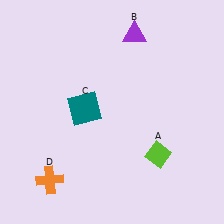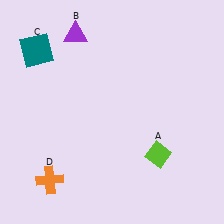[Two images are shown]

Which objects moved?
The objects that moved are: the purple triangle (B), the teal square (C).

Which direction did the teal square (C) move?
The teal square (C) moved up.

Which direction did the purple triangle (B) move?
The purple triangle (B) moved left.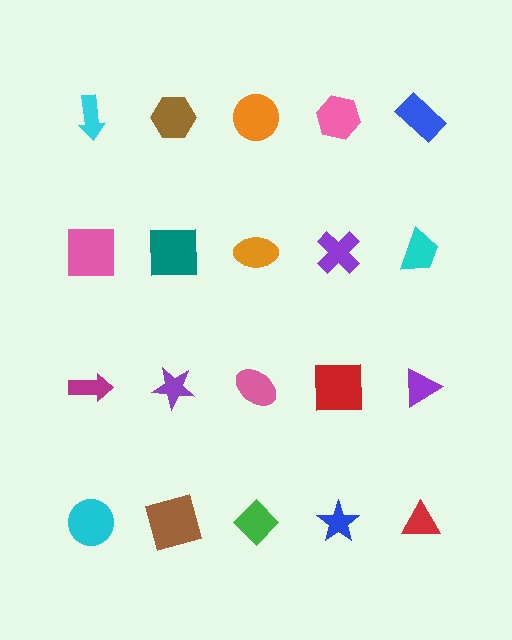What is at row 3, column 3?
A pink ellipse.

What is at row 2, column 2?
A teal square.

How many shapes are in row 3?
5 shapes.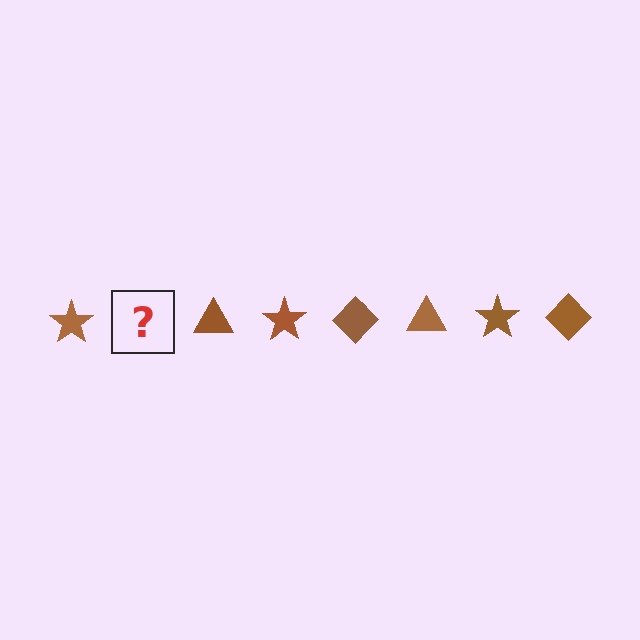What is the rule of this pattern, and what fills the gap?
The rule is that the pattern cycles through star, diamond, triangle shapes in brown. The gap should be filled with a brown diamond.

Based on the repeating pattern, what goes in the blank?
The blank should be a brown diamond.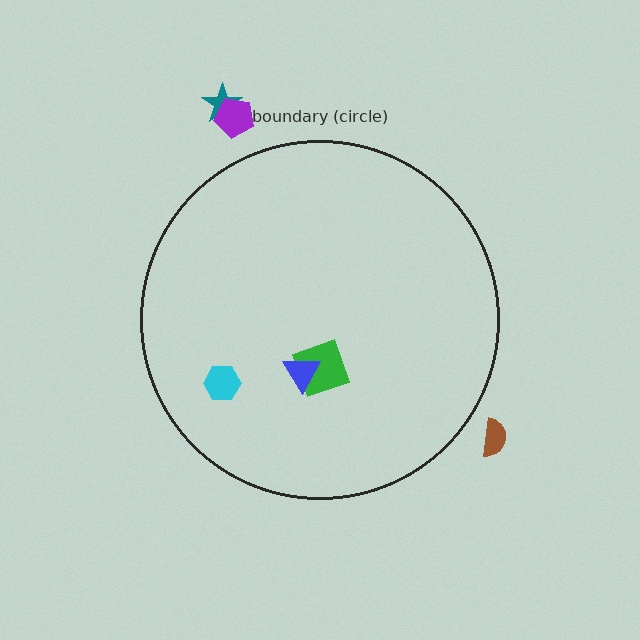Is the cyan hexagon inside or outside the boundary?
Inside.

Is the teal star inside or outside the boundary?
Outside.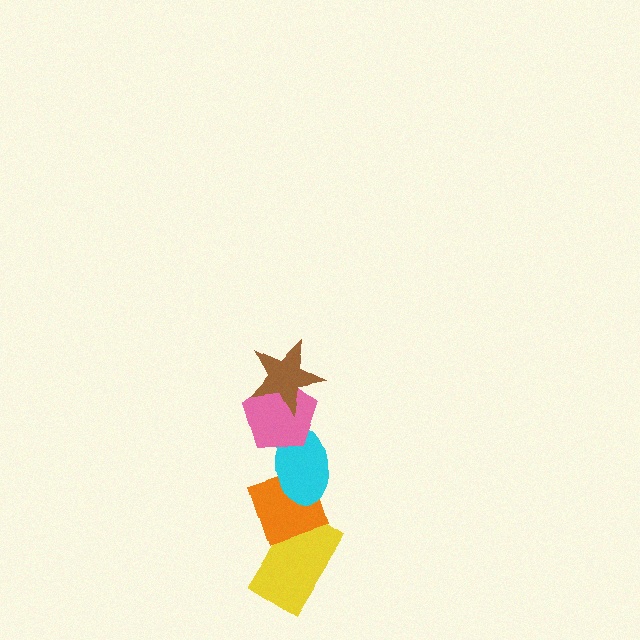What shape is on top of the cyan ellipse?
The pink pentagon is on top of the cyan ellipse.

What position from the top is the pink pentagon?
The pink pentagon is 2nd from the top.